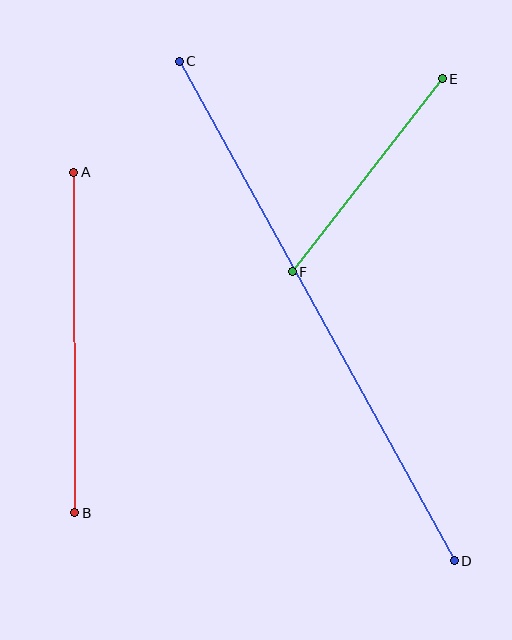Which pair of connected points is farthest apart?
Points C and D are farthest apart.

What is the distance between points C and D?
The distance is approximately 570 pixels.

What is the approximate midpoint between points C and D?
The midpoint is at approximately (317, 311) pixels.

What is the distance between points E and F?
The distance is approximately 244 pixels.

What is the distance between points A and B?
The distance is approximately 340 pixels.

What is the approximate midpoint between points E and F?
The midpoint is at approximately (367, 175) pixels.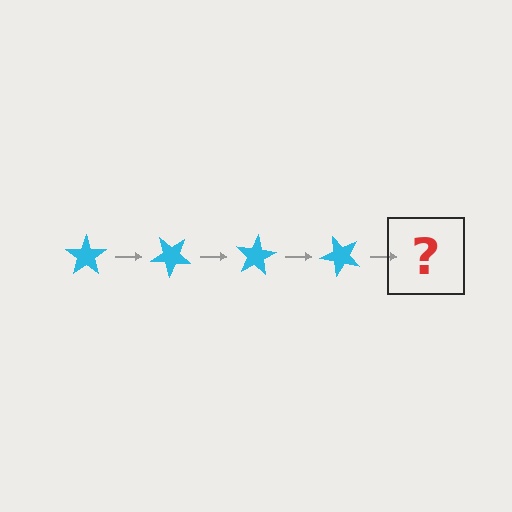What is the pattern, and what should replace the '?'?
The pattern is that the star rotates 40 degrees each step. The '?' should be a cyan star rotated 160 degrees.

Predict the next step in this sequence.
The next step is a cyan star rotated 160 degrees.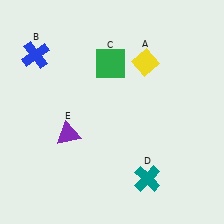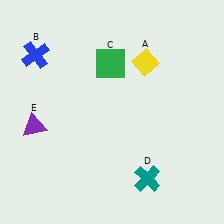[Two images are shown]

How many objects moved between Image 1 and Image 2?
1 object moved between the two images.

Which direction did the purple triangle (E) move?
The purple triangle (E) moved left.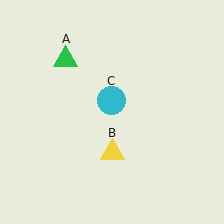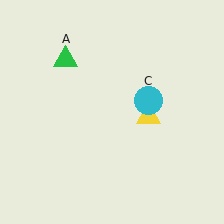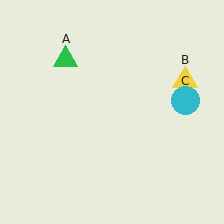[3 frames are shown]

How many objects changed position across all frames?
2 objects changed position: yellow triangle (object B), cyan circle (object C).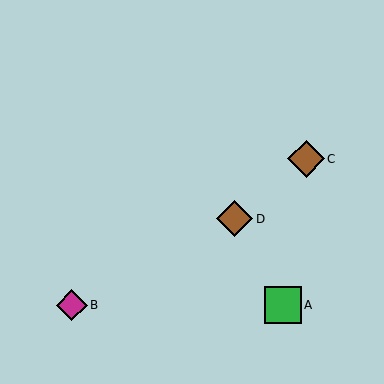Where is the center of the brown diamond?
The center of the brown diamond is at (235, 219).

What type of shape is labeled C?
Shape C is a brown diamond.